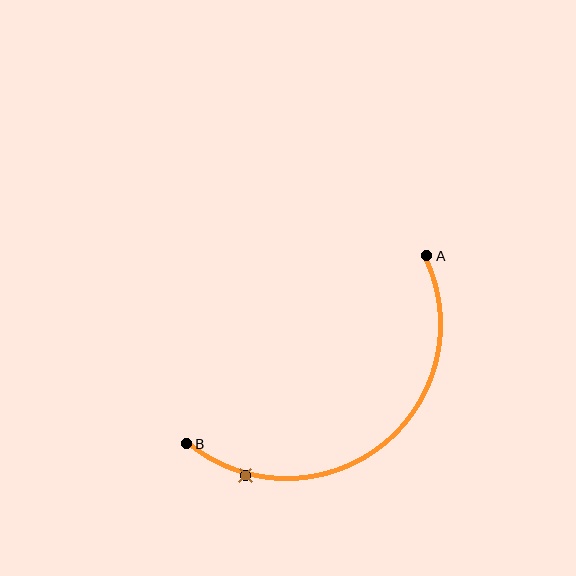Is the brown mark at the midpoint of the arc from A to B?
No. The brown mark lies on the arc but is closer to endpoint B. The arc midpoint would be at the point on the curve equidistant along the arc from both A and B.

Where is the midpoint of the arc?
The arc midpoint is the point on the curve farthest from the straight line joining A and B. It sits below and to the right of that line.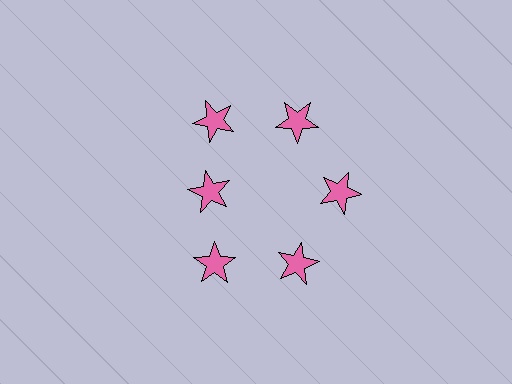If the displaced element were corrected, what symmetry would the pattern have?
It would have 6-fold rotational symmetry — the pattern would map onto itself every 60 degrees.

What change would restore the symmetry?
The symmetry would be restored by moving it outward, back onto the ring so that all 6 stars sit at equal angles and equal distance from the center.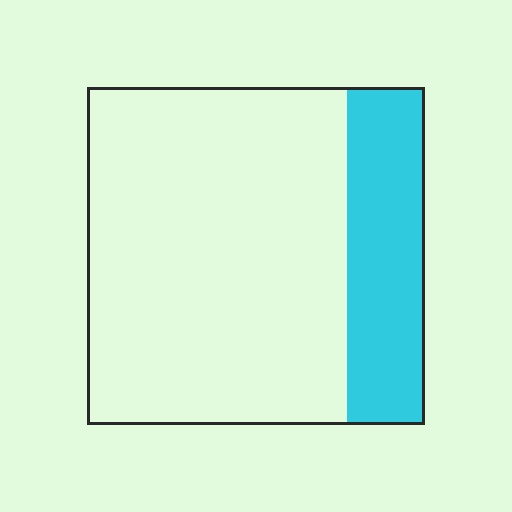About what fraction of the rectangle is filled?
About one quarter (1/4).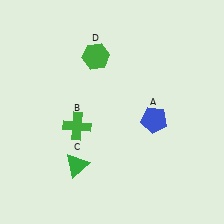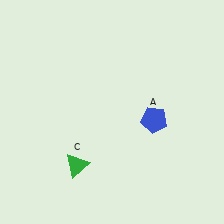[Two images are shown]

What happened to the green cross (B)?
The green cross (B) was removed in Image 2. It was in the bottom-left area of Image 1.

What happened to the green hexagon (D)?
The green hexagon (D) was removed in Image 2. It was in the top-left area of Image 1.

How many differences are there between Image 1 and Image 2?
There are 2 differences between the two images.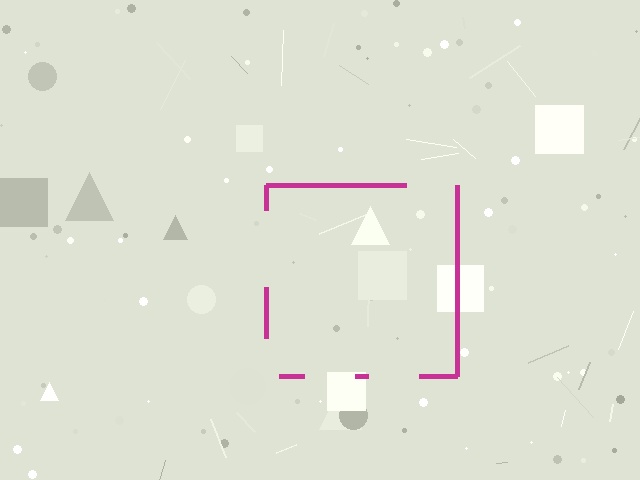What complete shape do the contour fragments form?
The contour fragments form a square.